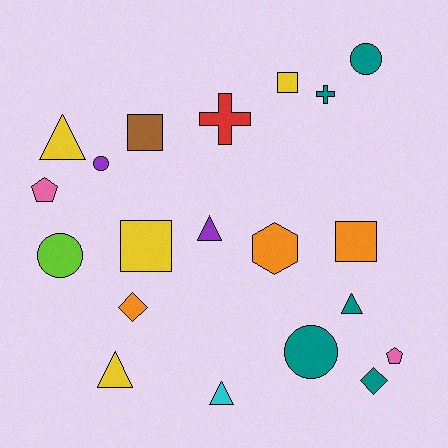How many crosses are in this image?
There are 2 crosses.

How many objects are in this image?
There are 20 objects.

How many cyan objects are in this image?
There is 1 cyan object.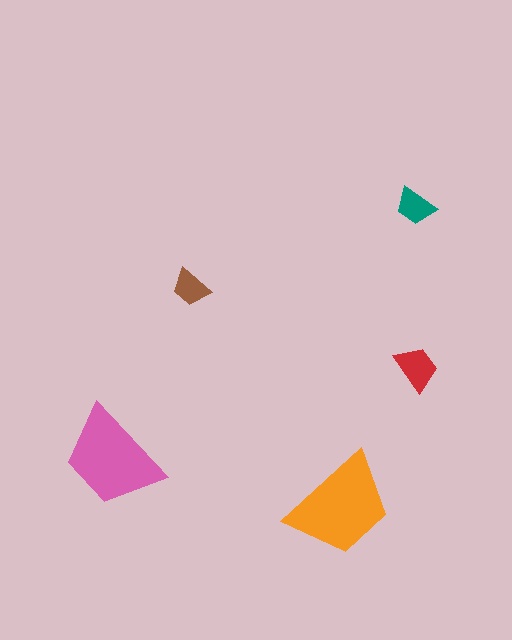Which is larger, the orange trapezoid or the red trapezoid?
The orange one.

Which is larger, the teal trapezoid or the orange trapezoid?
The orange one.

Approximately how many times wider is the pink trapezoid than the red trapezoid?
About 2 times wider.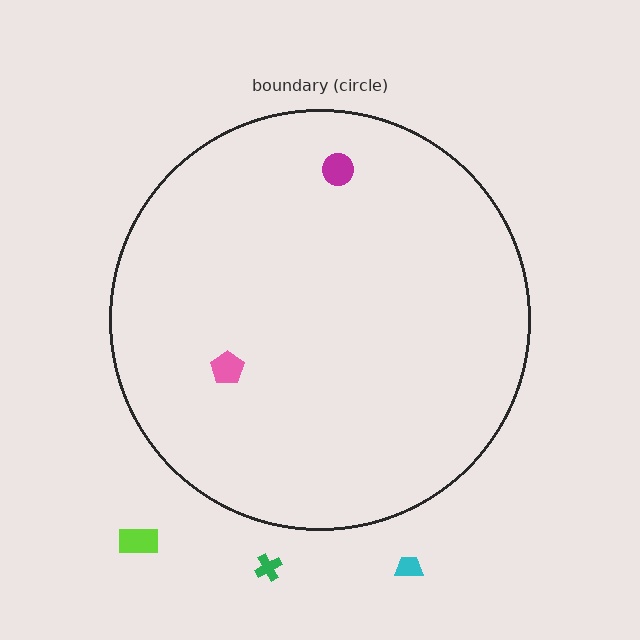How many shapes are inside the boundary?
2 inside, 3 outside.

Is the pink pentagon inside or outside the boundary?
Inside.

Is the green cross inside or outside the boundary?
Outside.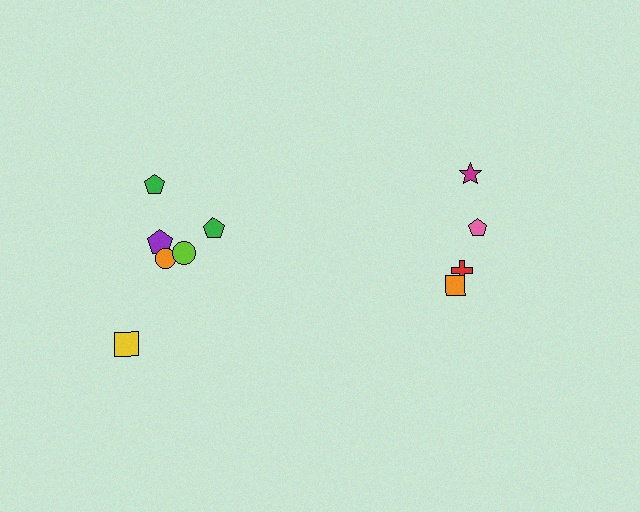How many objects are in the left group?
There are 6 objects.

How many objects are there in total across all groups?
There are 10 objects.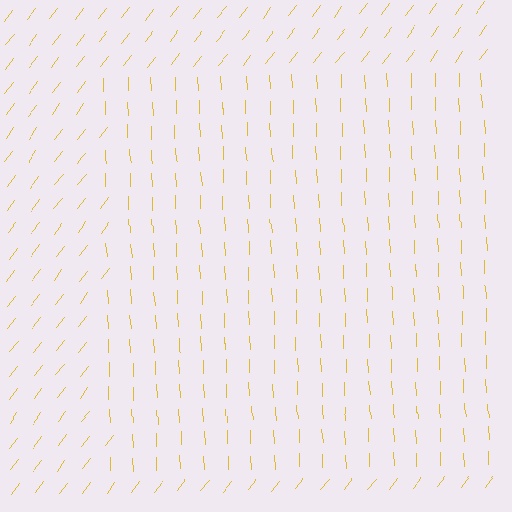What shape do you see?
I see a rectangle.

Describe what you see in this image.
The image is filled with small yellow line segments. A rectangle region in the image has lines oriented differently from the surrounding lines, creating a visible texture boundary.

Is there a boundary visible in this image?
Yes, there is a texture boundary formed by a change in line orientation.